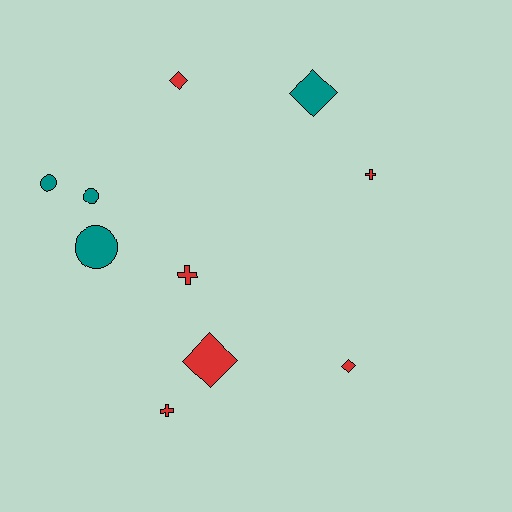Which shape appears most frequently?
Diamond, with 4 objects.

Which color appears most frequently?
Red, with 6 objects.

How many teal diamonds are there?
There is 1 teal diamond.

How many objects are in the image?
There are 10 objects.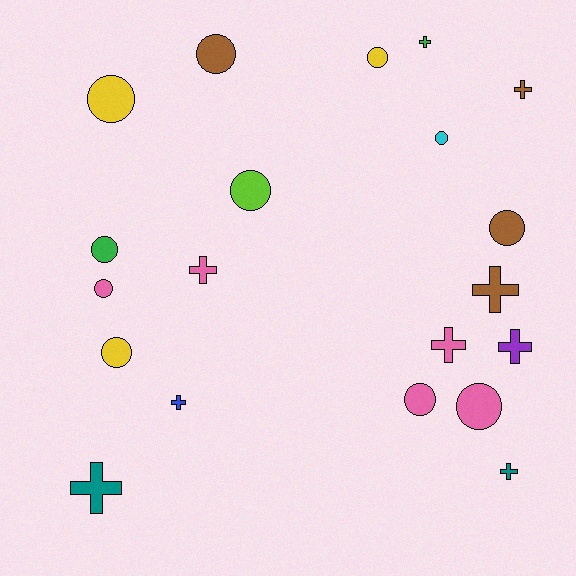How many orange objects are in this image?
There are no orange objects.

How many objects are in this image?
There are 20 objects.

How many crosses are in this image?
There are 9 crosses.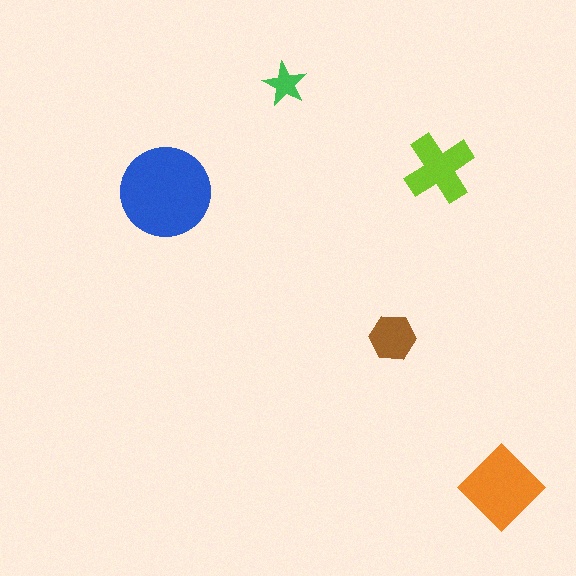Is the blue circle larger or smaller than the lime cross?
Larger.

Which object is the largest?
The blue circle.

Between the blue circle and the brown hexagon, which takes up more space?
The blue circle.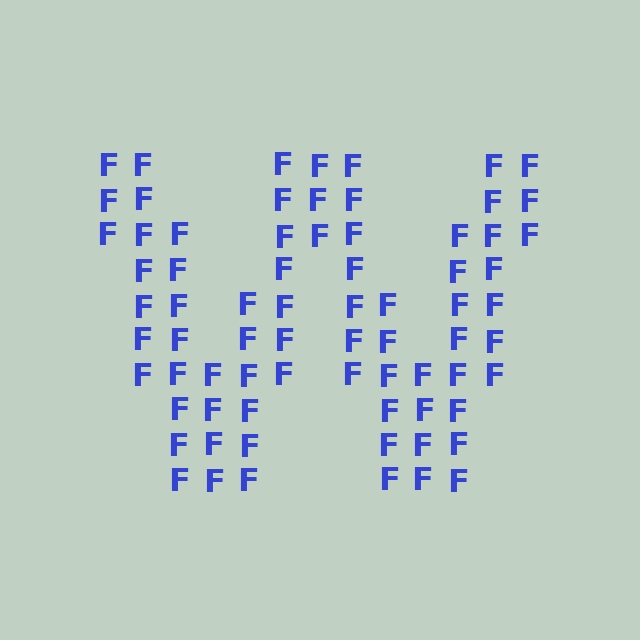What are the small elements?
The small elements are letter F's.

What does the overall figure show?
The overall figure shows the letter W.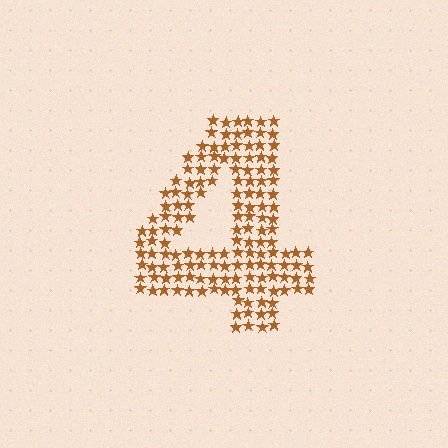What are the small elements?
The small elements are stars.